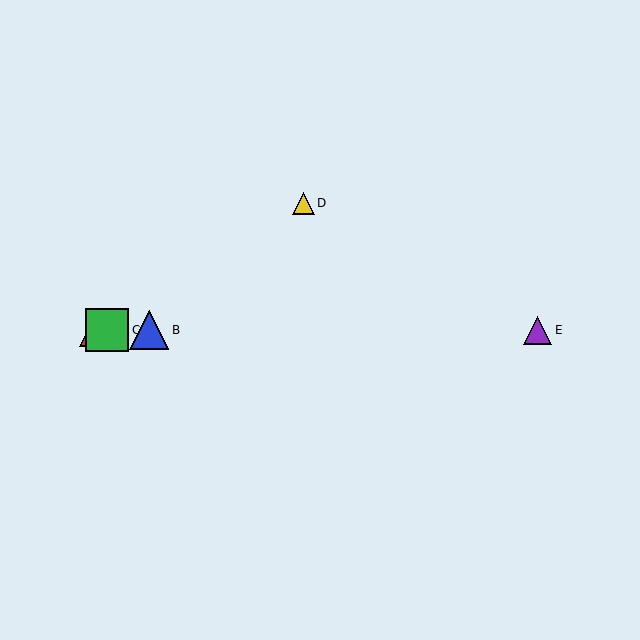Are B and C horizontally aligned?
Yes, both are at y≈330.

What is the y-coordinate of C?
Object C is at y≈330.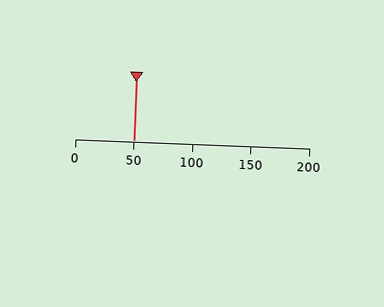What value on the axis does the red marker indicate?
The marker indicates approximately 50.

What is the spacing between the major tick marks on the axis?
The major ticks are spaced 50 apart.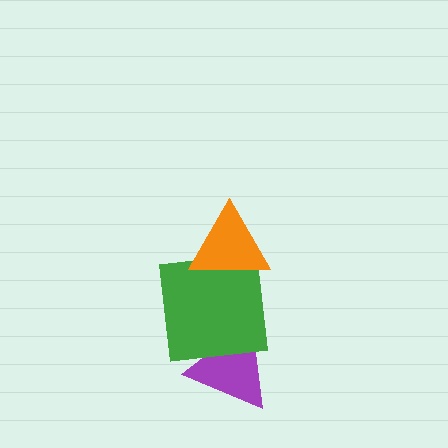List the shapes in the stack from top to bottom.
From top to bottom: the orange triangle, the green square, the purple triangle.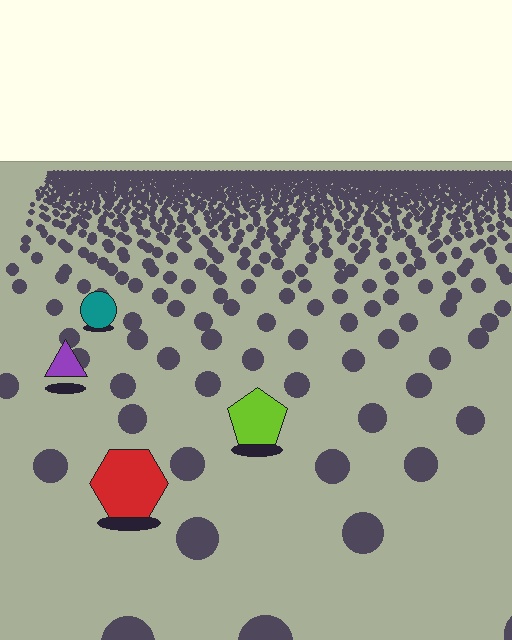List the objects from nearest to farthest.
From nearest to farthest: the red hexagon, the lime pentagon, the purple triangle, the teal circle.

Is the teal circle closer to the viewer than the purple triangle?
No. The purple triangle is closer — you can tell from the texture gradient: the ground texture is coarser near it.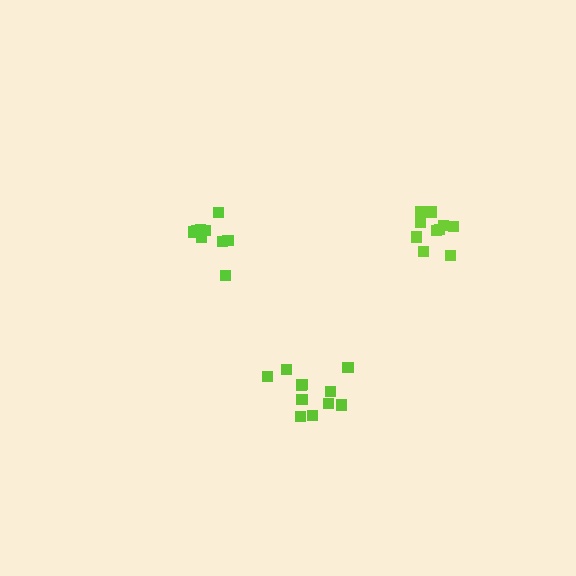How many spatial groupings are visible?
There are 3 spatial groupings.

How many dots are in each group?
Group 1: 9 dots, Group 2: 11 dots, Group 3: 10 dots (30 total).